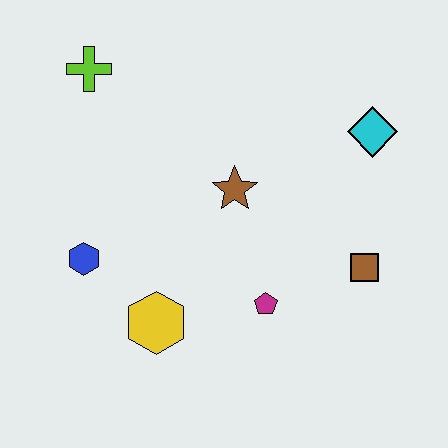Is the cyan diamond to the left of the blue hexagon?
No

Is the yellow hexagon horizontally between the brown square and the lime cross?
Yes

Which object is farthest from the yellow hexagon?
The cyan diamond is farthest from the yellow hexagon.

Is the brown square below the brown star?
Yes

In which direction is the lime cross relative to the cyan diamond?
The lime cross is to the left of the cyan diamond.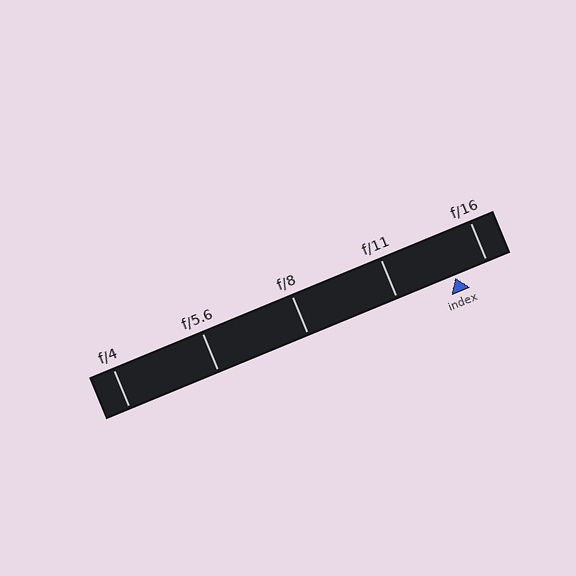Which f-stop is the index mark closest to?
The index mark is closest to f/16.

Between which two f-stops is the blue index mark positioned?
The index mark is between f/11 and f/16.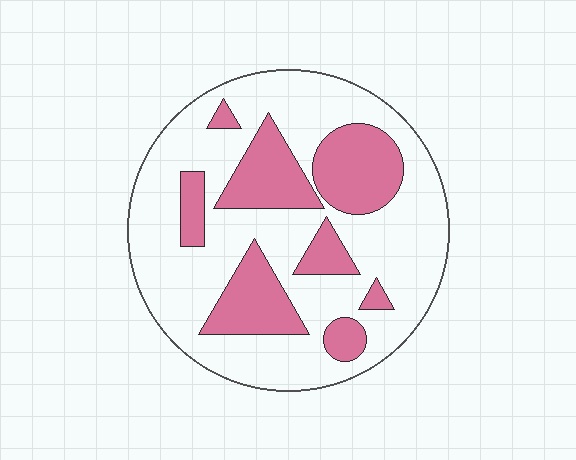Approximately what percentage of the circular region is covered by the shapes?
Approximately 30%.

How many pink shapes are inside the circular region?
8.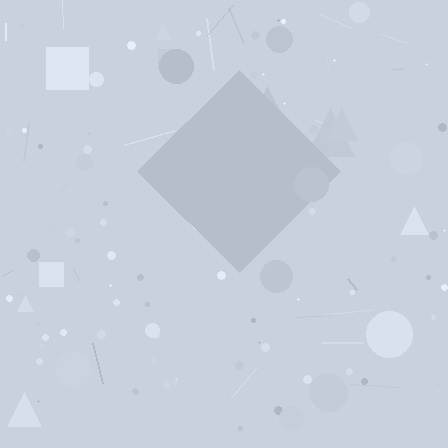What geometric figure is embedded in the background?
A diamond is embedded in the background.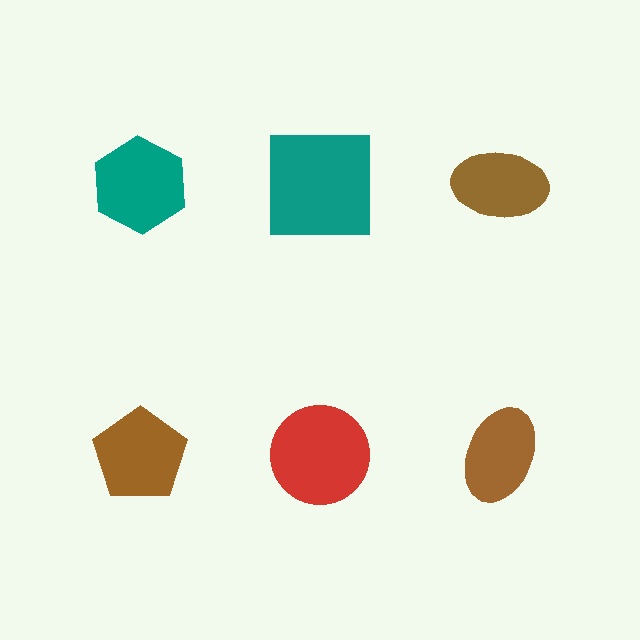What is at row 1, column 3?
A brown ellipse.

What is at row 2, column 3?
A brown ellipse.